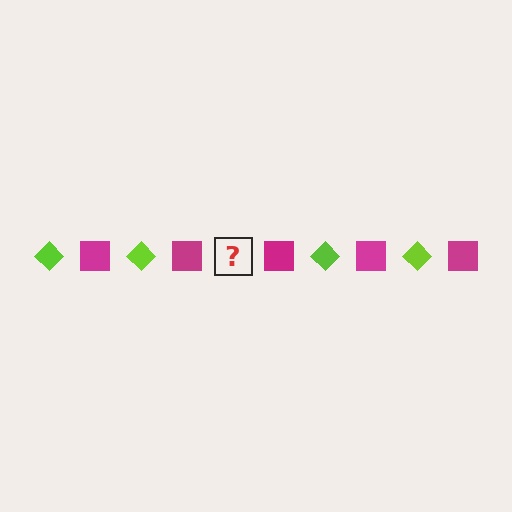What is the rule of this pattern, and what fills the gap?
The rule is that the pattern alternates between lime diamond and magenta square. The gap should be filled with a lime diamond.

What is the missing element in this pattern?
The missing element is a lime diamond.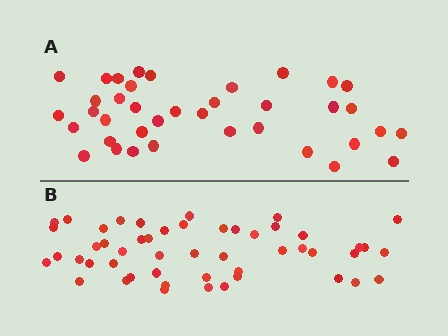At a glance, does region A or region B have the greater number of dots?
Region B (the bottom region) has more dots.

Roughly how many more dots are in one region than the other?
Region B has roughly 12 or so more dots than region A.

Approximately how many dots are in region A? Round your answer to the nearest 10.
About 40 dots. (The exact count is 38, which rounds to 40.)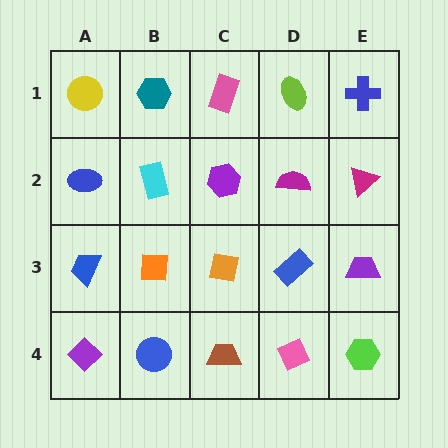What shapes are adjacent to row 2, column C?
A pink rectangle (row 1, column C), an orange square (row 3, column C), a cyan rectangle (row 2, column B), a magenta semicircle (row 2, column D).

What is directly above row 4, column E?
A purple trapezoid.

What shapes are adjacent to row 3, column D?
A magenta semicircle (row 2, column D), a pink diamond (row 4, column D), an orange square (row 3, column C), a purple trapezoid (row 3, column E).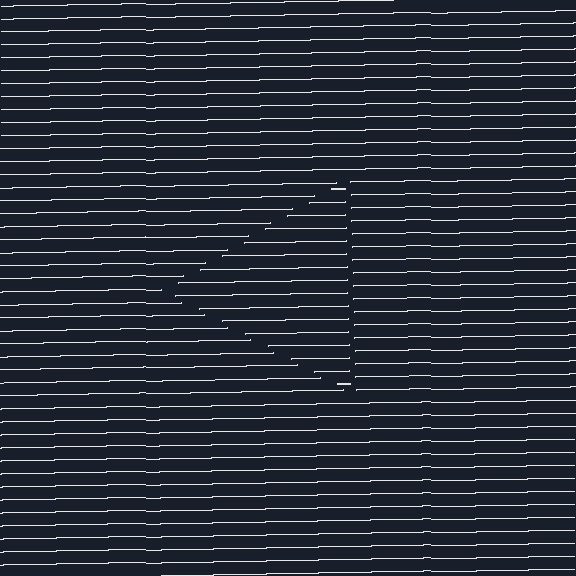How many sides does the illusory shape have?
3 sides — the line-ends trace a triangle.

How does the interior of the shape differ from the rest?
The interior of the shape contains the same grating, shifted by half a period — the contour is defined by the phase discontinuity where line-ends from the inner and outer gratings abut.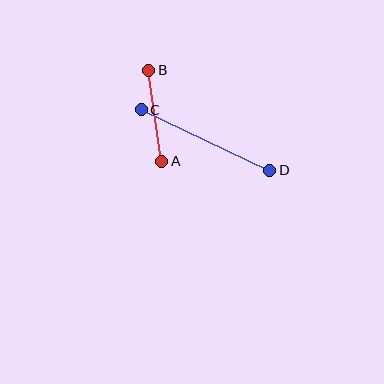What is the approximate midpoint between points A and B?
The midpoint is at approximately (155, 116) pixels.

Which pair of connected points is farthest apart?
Points C and D are farthest apart.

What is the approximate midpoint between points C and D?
The midpoint is at approximately (206, 140) pixels.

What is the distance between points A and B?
The distance is approximately 92 pixels.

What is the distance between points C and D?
The distance is approximately 142 pixels.